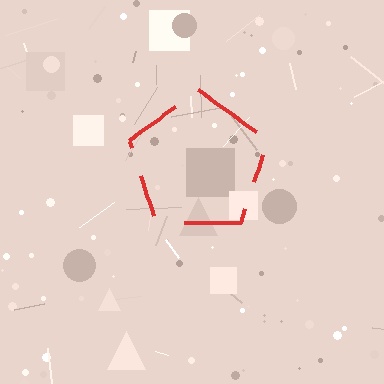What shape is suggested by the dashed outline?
The dashed outline suggests a pentagon.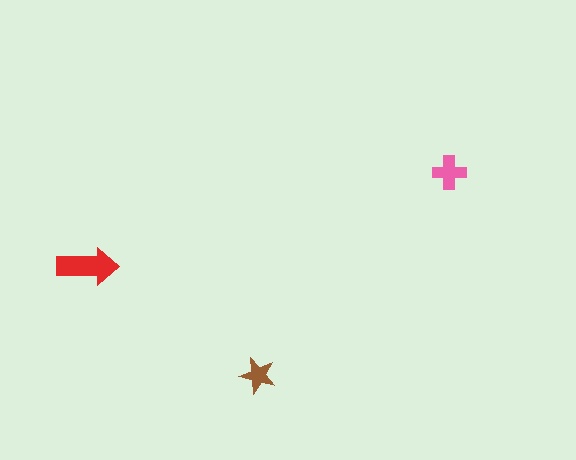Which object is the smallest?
The brown star.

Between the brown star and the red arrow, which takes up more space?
The red arrow.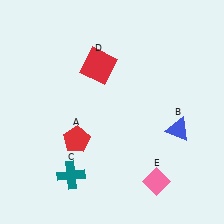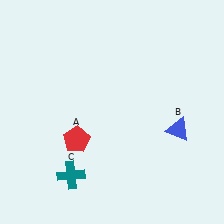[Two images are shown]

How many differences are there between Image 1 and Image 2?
There are 2 differences between the two images.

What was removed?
The pink diamond (E), the red square (D) were removed in Image 2.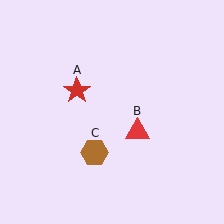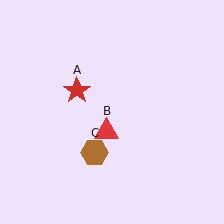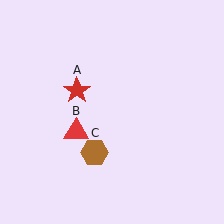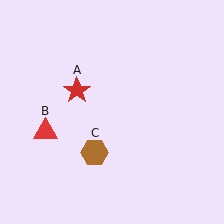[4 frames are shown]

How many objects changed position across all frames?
1 object changed position: red triangle (object B).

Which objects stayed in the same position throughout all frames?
Red star (object A) and brown hexagon (object C) remained stationary.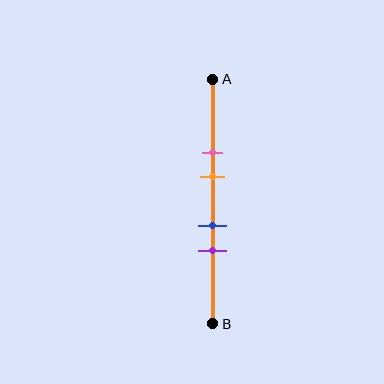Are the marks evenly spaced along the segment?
No, the marks are not evenly spaced.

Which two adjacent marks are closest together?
The blue and purple marks are the closest adjacent pair.